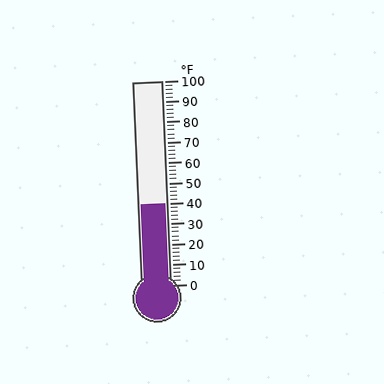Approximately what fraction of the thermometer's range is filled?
The thermometer is filled to approximately 40% of its range.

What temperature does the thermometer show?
The thermometer shows approximately 40°F.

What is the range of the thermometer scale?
The thermometer scale ranges from 0°F to 100°F.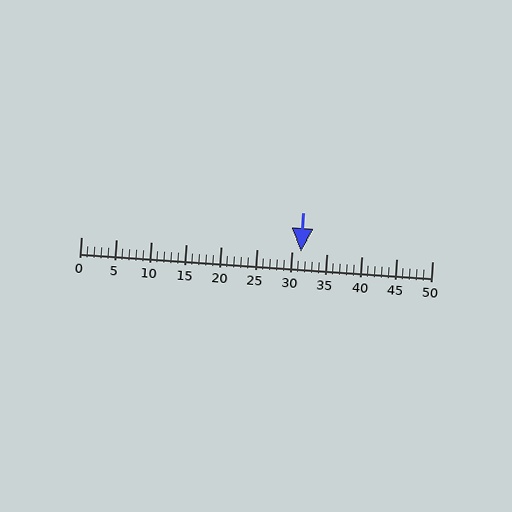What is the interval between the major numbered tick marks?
The major tick marks are spaced 5 units apart.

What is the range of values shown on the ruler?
The ruler shows values from 0 to 50.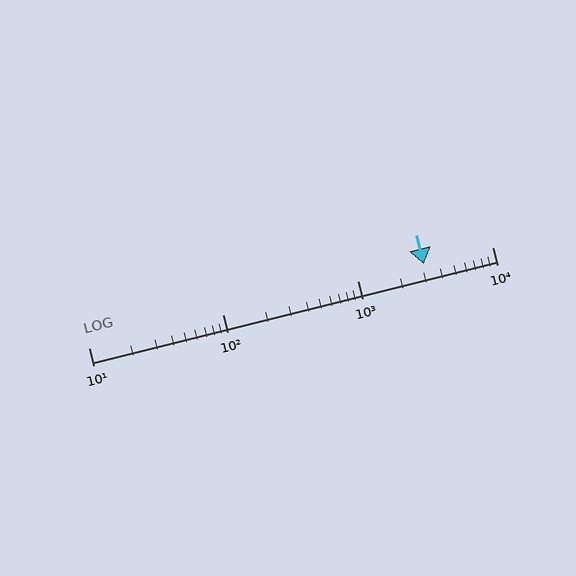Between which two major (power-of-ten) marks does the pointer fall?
The pointer is between 1000 and 10000.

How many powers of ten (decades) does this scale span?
The scale spans 3 decades, from 10 to 10000.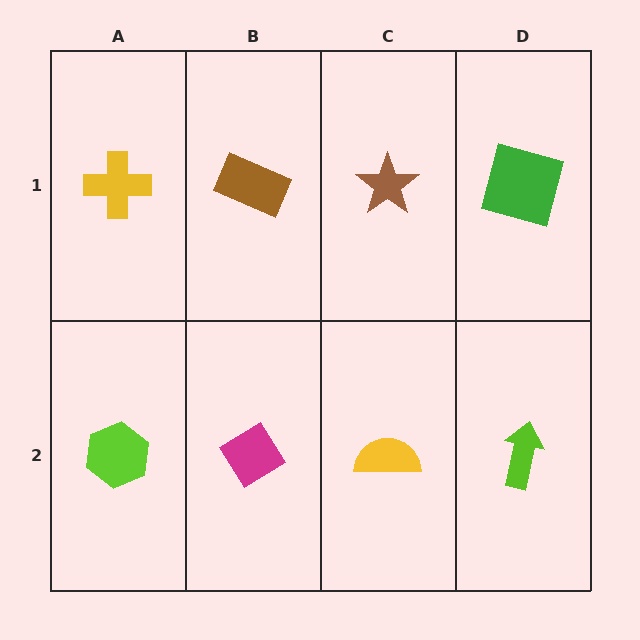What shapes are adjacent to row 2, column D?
A green square (row 1, column D), a yellow semicircle (row 2, column C).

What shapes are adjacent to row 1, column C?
A yellow semicircle (row 2, column C), a brown rectangle (row 1, column B), a green square (row 1, column D).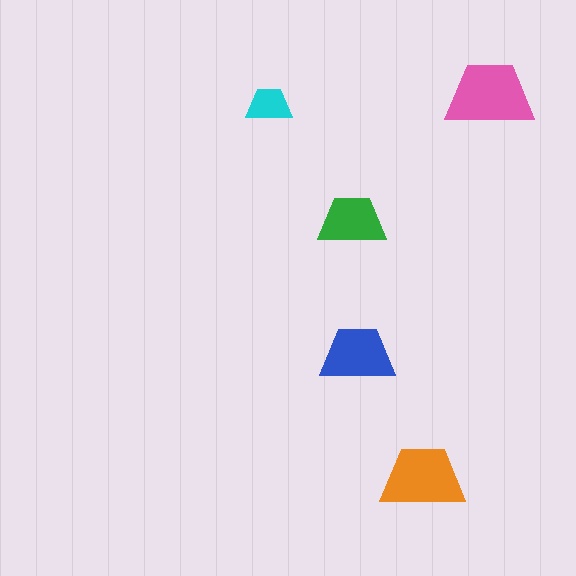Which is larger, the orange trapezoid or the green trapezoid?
The orange one.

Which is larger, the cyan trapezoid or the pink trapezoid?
The pink one.